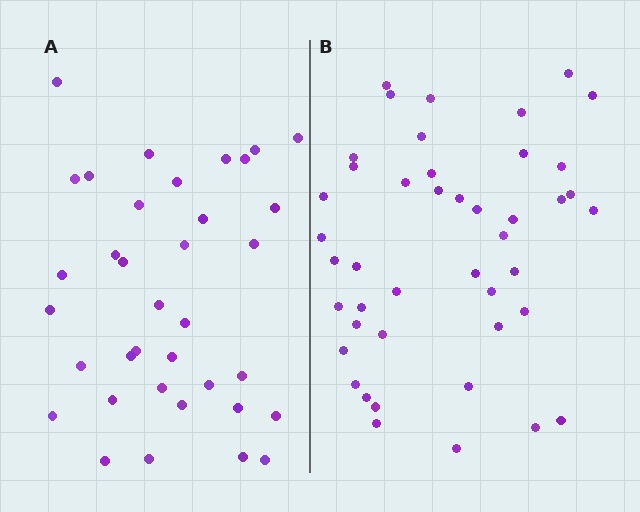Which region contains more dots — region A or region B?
Region B (the right region) has more dots.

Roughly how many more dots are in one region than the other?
Region B has roughly 8 or so more dots than region A.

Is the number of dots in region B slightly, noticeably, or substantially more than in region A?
Region B has only slightly more — the two regions are fairly close. The ratio is roughly 1.2 to 1.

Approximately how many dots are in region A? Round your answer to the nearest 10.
About 40 dots. (The exact count is 36, which rounds to 40.)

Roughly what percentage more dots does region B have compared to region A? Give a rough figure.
About 20% more.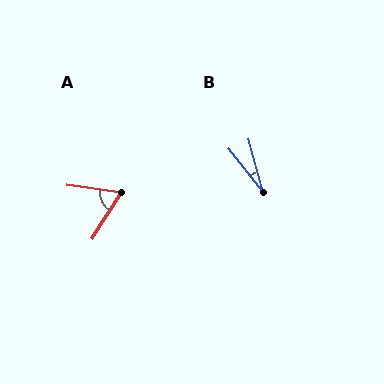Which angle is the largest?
A, at approximately 65 degrees.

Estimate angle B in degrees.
Approximately 23 degrees.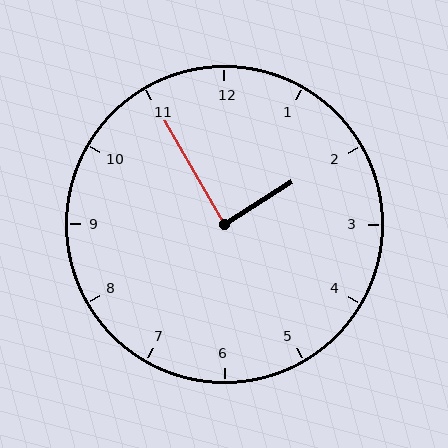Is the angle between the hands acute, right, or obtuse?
It is right.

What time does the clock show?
1:55.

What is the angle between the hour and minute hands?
Approximately 88 degrees.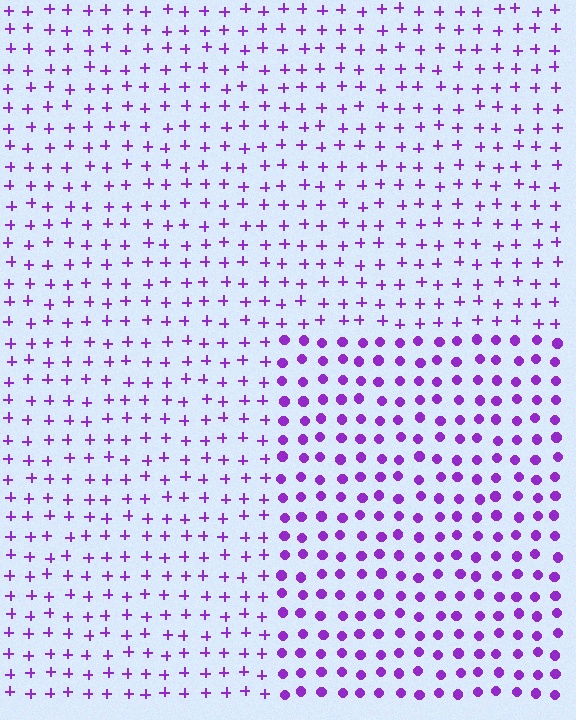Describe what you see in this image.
The image is filled with small purple elements arranged in a uniform grid. A rectangle-shaped region contains circles, while the surrounding area contains plus signs. The boundary is defined purely by the change in element shape.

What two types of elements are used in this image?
The image uses circles inside the rectangle region and plus signs outside it.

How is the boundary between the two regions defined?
The boundary is defined by a change in element shape: circles inside vs. plus signs outside. All elements share the same color and spacing.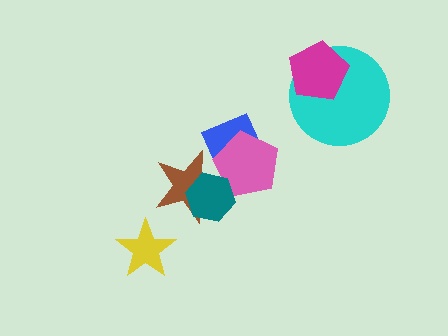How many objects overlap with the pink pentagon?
3 objects overlap with the pink pentagon.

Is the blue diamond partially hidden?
Yes, it is partially covered by another shape.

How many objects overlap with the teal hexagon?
2 objects overlap with the teal hexagon.